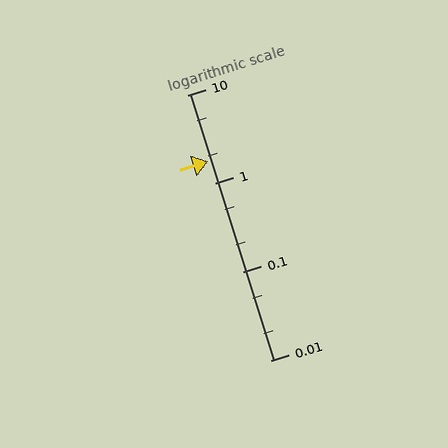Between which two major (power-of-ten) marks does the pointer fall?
The pointer is between 1 and 10.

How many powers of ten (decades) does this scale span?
The scale spans 3 decades, from 0.01 to 10.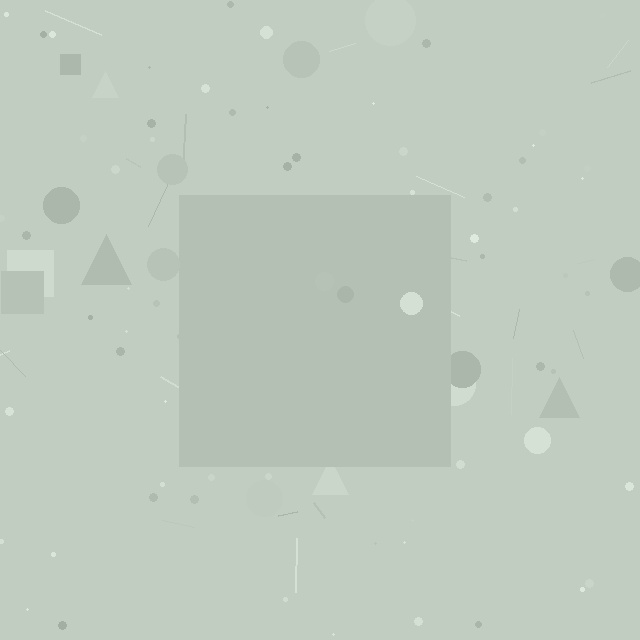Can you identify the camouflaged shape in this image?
The camouflaged shape is a square.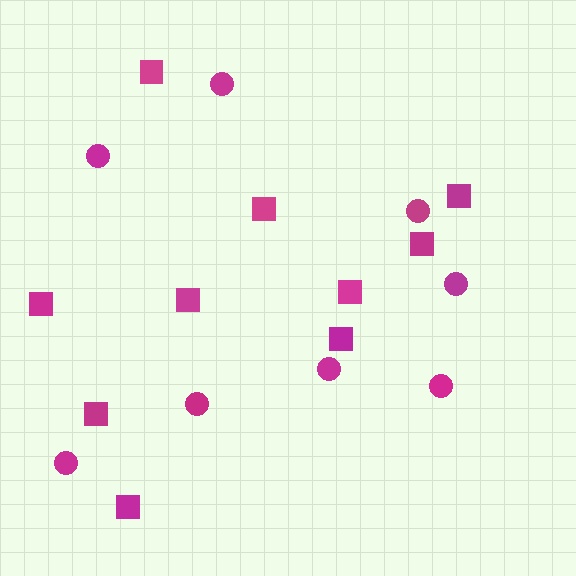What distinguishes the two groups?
There are 2 groups: one group of circles (8) and one group of squares (10).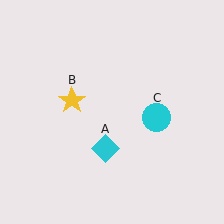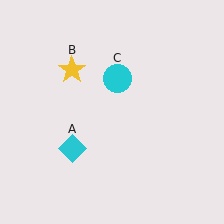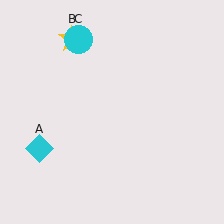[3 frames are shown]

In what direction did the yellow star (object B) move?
The yellow star (object B) moved up.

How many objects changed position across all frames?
3 objects changed position: cyan diamond (object A), yellow star (object B), cyan circle (object C).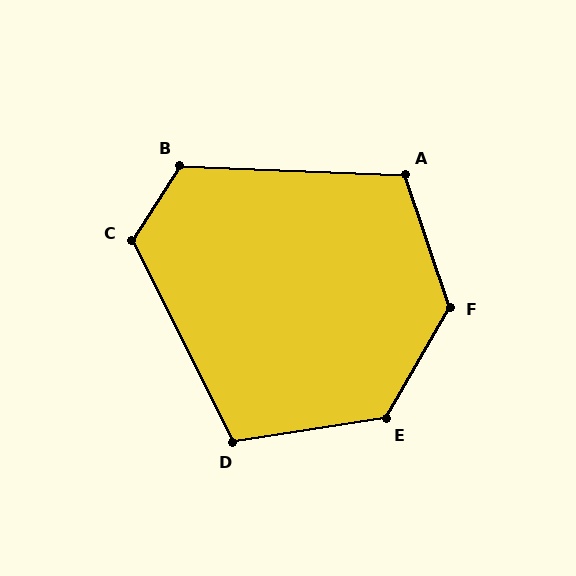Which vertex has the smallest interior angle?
D, at approximately 108 degrees.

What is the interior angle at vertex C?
Approximately 121 degrees (obtuse).